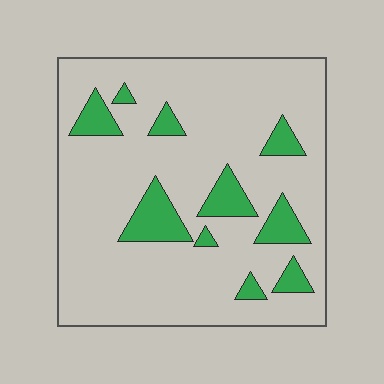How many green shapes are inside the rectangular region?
10.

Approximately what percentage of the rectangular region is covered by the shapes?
Approximately 15%.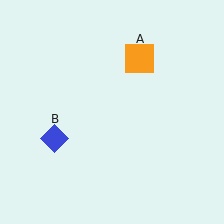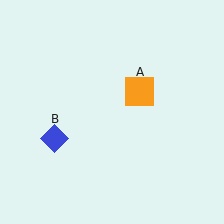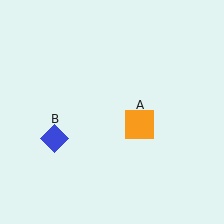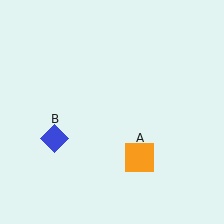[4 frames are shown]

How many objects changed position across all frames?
1 object changed position: orange square (object A).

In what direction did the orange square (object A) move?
The orange square (object A) moved down.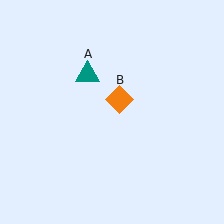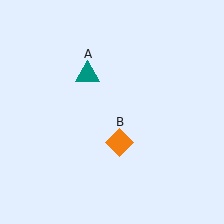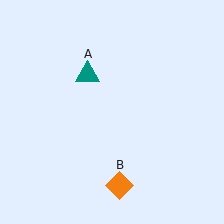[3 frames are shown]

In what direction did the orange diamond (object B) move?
The orange diamond (object B) moved down.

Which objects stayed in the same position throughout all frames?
Teal triangle (object A) remained stationary.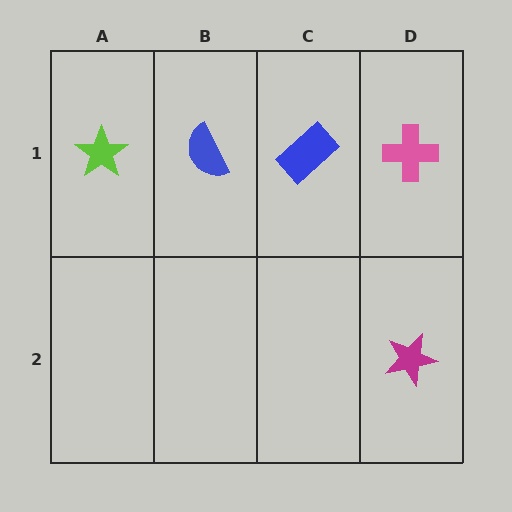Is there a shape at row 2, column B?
No, that cell is empty.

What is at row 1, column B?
A blue semicircle.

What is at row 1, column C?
A blue rectangle.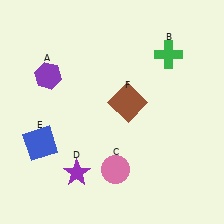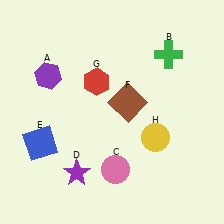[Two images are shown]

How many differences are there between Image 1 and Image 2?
There are 2 differences between the two images.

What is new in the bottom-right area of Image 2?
A yellow circle (H) was added in the bottom-right area of Image 2.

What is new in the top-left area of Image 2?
A red hexagon (G) was added in the top-left area of Image 2.